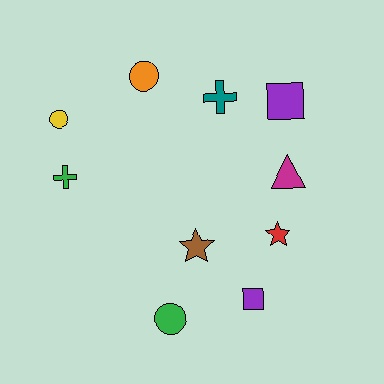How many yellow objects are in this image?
There is 1 yellow object.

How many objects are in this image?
There are 10 objects.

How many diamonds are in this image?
There are no diamonds.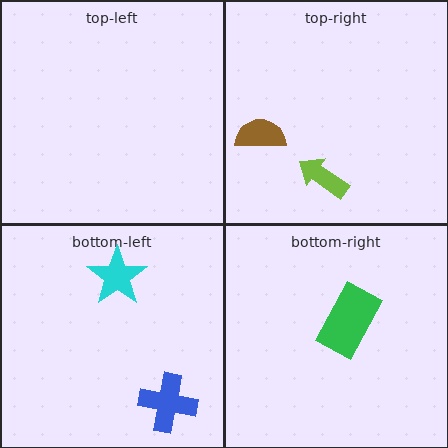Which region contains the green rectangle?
The bottom-right region.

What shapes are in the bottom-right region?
The green rectangle.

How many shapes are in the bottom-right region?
1.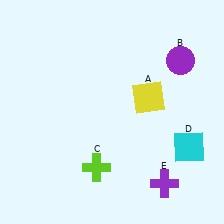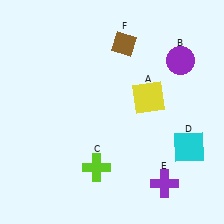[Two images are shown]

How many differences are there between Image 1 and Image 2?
There is 1 difference between the two images.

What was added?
A brown diamond (F) was added in Image 2.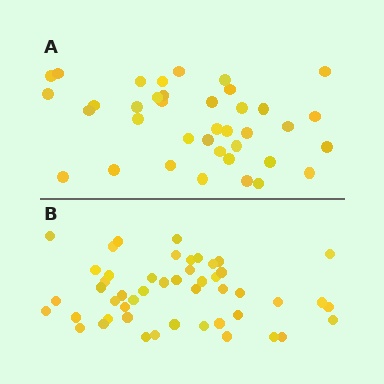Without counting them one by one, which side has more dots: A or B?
Region B (the bottom region) has more dots.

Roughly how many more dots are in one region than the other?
Region B has roughly 12 or so more dots than region A.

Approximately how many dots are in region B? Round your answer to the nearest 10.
About 50 dots. (The exact count is 49, which rounds to 50.)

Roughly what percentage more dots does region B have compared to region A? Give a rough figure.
About 30% more.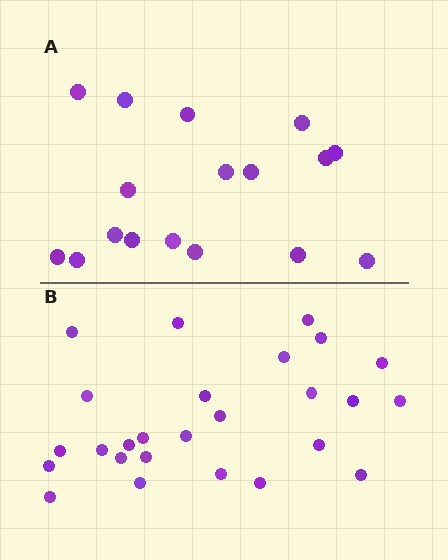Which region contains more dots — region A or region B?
Region B (the bottom region) has more dots.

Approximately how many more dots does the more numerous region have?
Region B has roughly 8 or so more dots than region A.